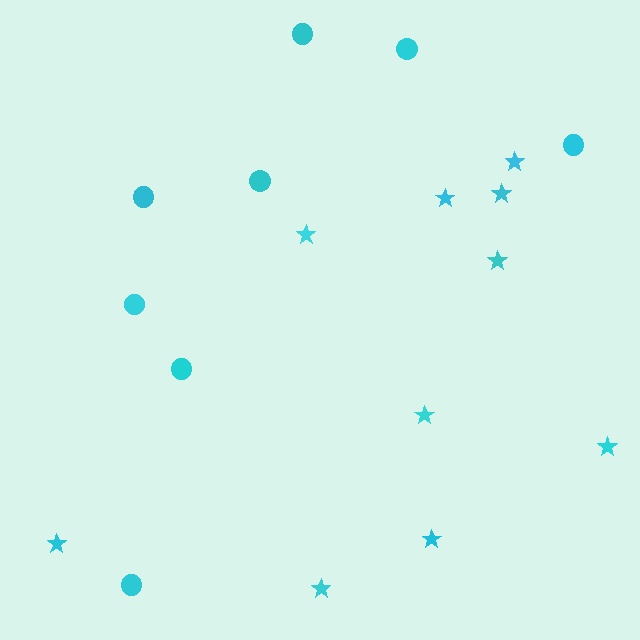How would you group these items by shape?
There are 2 groups: one group of circles (8) and one group of stars (10).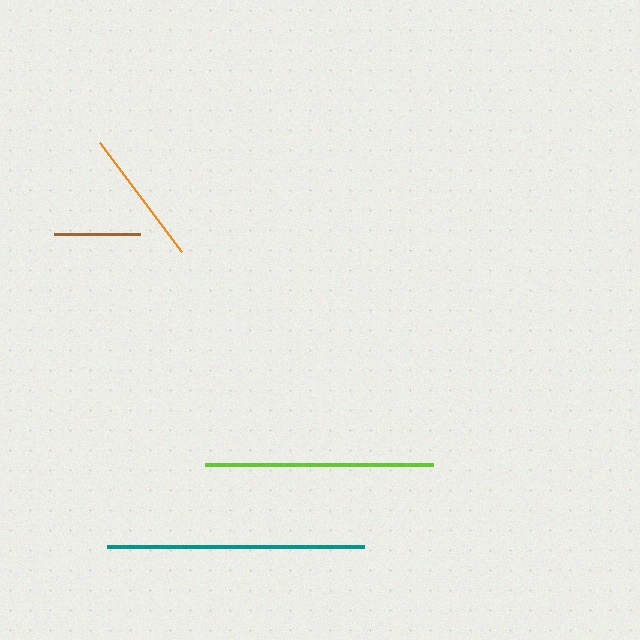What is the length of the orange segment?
The orange segment is approximately 137 pixels long.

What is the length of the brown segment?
The brown segment is approximately 86 pixels long.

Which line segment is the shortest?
The brown line is the shortest at approximately 86 pixels.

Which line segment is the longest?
The teal line is the longest at approximately 257 pixels.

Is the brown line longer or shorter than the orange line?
The orange line is longer than the brown line.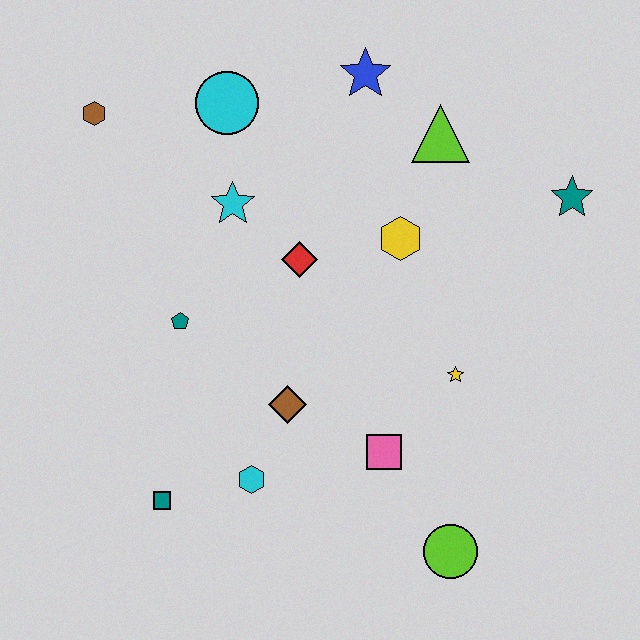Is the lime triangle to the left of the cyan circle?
No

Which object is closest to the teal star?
The lime triangle is closest to the teal star.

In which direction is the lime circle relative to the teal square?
The lime circle is to the right of the teal square.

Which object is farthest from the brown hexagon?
The lime circle is farthest from the brown hexagon.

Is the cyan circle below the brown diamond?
No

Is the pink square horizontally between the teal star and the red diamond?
Yes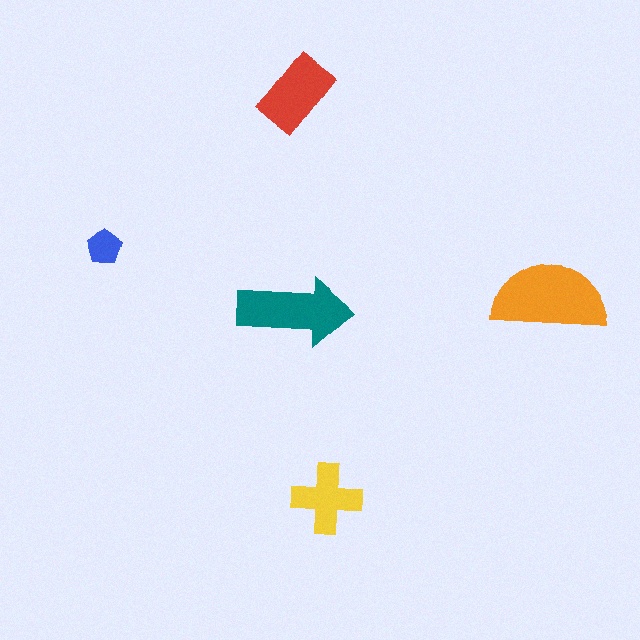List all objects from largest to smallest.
The orange semicircle, the teal arrow, the red rectangle, the yellow cross, the blue pentagon.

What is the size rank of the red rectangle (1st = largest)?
3rd.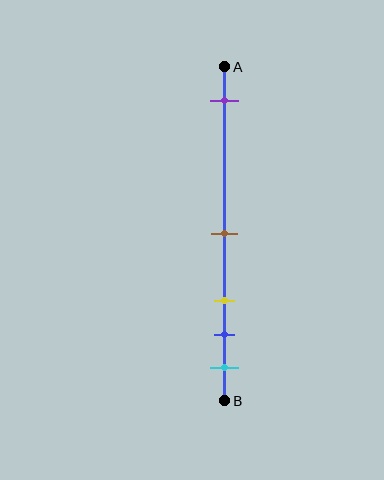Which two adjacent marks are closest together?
The blue and cyan marks are the closest adjacent pair.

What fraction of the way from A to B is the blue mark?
The blue mark is approximately 80% (0.8) of the way from A to B.